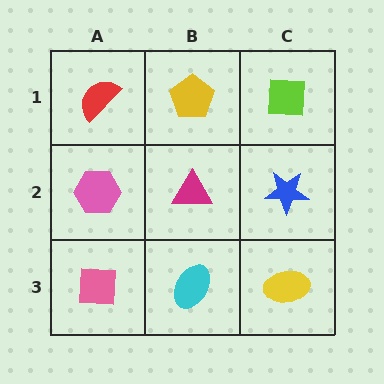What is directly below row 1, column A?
A pink hexagon.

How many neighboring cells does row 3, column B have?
3.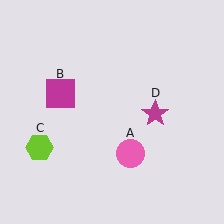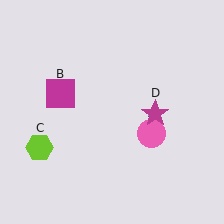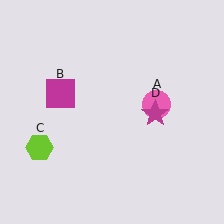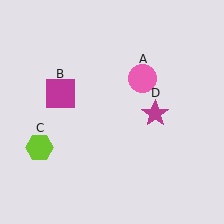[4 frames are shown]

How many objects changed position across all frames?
1 object changed position: pink circle (object A).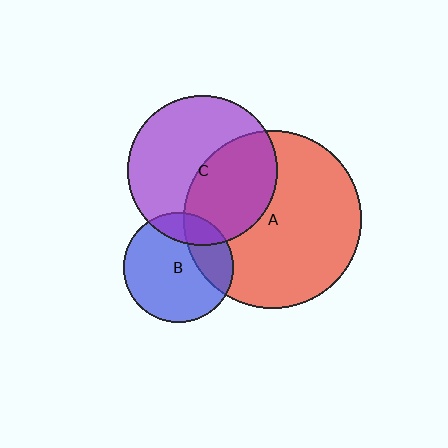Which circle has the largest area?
Circle A (red).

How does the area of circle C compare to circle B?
Approximately 1.8 times.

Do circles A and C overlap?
Yes.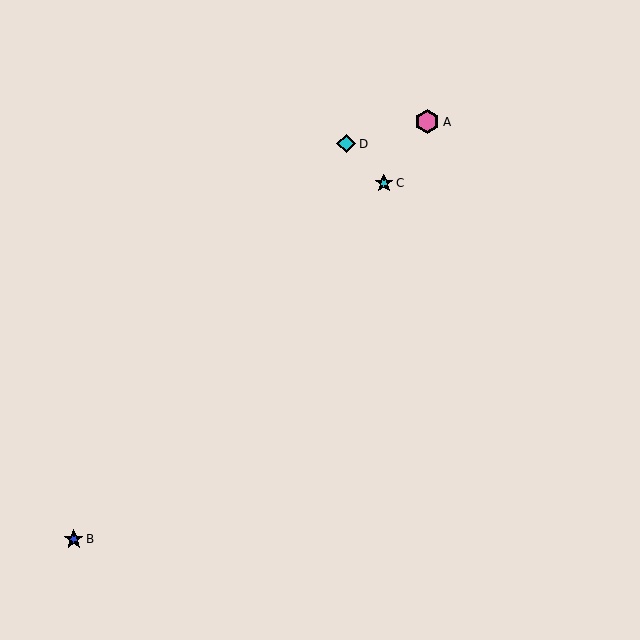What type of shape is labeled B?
Shape B is a blue star.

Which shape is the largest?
The pink hexagon (labeled A) is the largest.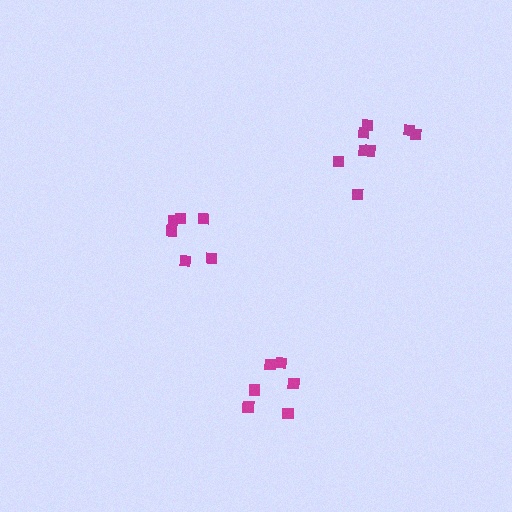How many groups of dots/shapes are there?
There are 3 groups.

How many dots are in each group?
Group 1: 6 dots, Group 2: 6 dots, Group 3: 8 dots (20 total).